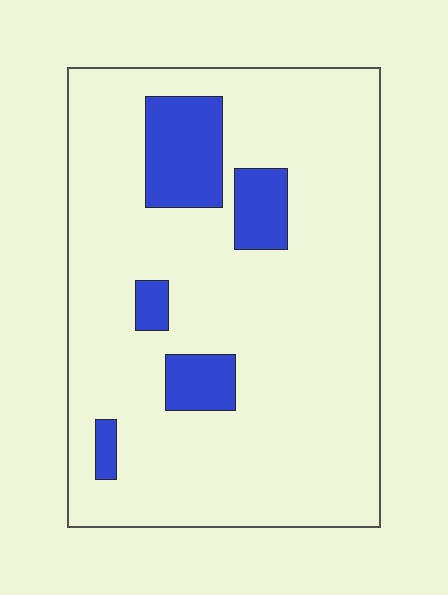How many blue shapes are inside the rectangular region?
5.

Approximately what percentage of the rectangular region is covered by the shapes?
Approximately 15%.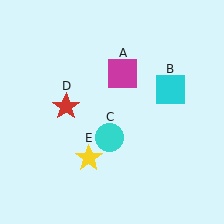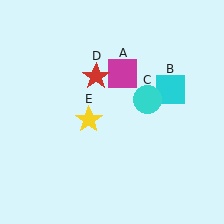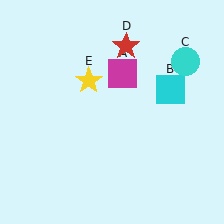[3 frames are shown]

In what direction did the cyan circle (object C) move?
The cyan circle (object C) moved up and to the right.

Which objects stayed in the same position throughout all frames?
Magenta square (object A) and cyan square (object B) remained stationary.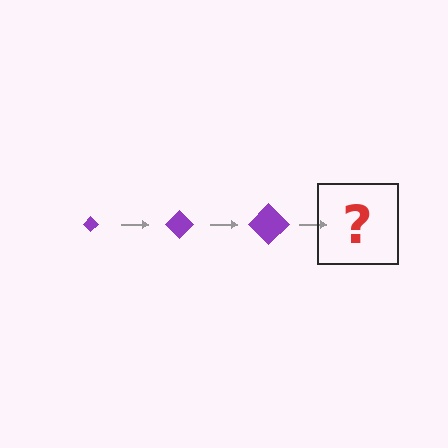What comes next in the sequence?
The next element should be a purple diamond, larger than the previous one.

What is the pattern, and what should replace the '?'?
The pattern is that the diamond gets progressively larger each step. The '?' should be a purple diamond, larger than the previous one.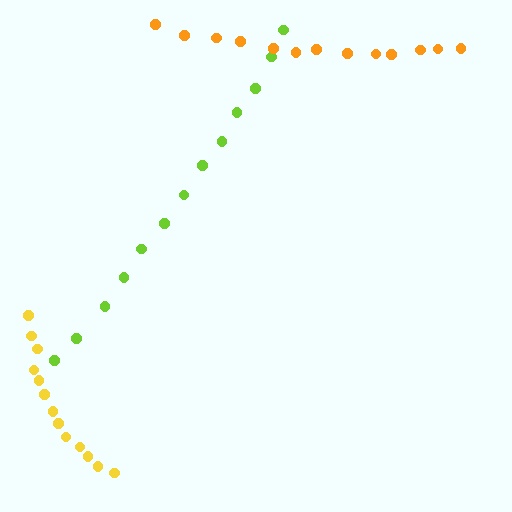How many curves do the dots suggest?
There are 3 distinct paths.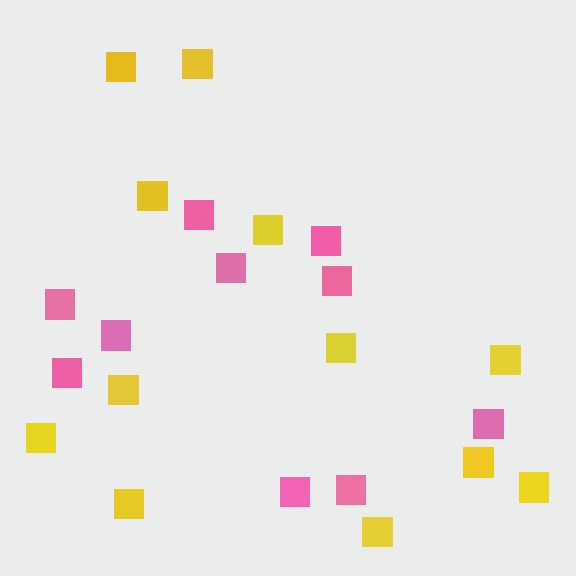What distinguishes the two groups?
There are 2 groups: one group of pink squares (10) and one group of yellow squares (12).